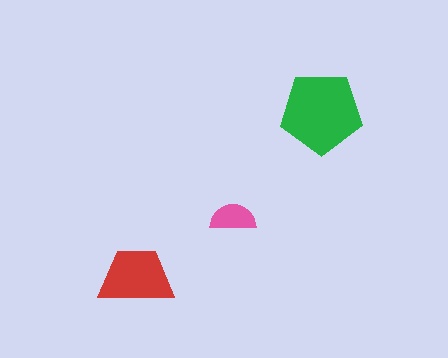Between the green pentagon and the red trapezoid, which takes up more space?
The green pentagon.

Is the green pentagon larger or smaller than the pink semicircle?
Larger.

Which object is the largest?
The green pentagon.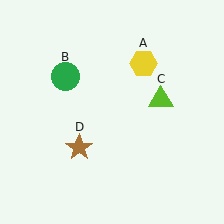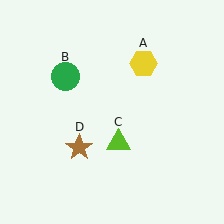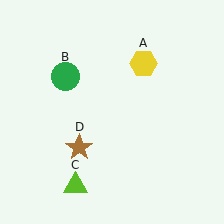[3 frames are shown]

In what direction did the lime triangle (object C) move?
The lime triangle (object C) moved down and to the left.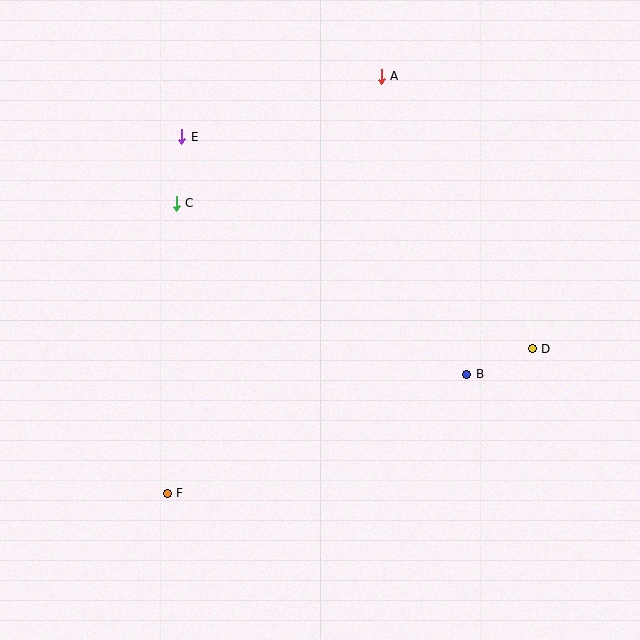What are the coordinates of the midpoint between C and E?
The midpoint between C and E is at (179, 170).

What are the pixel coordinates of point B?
Point B is at (467, 374).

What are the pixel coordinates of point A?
Point A is at (381, 76).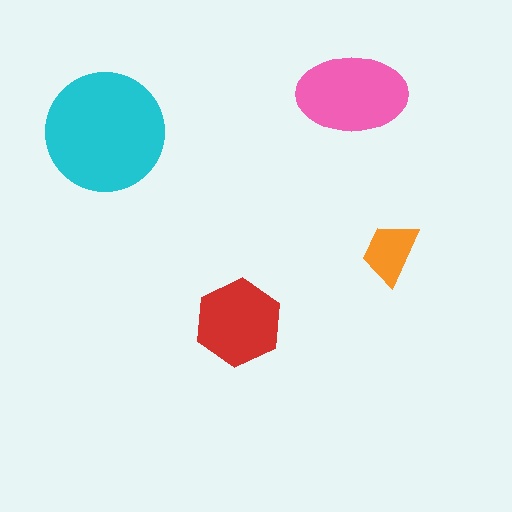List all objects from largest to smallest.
The cyan circle, the pink ellipse, the red hexagon, the orange trapezoid.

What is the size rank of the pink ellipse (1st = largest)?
2nd.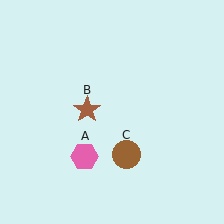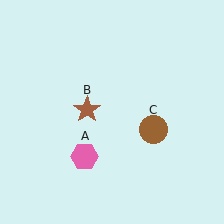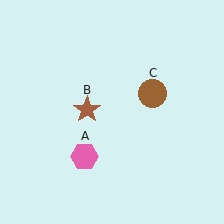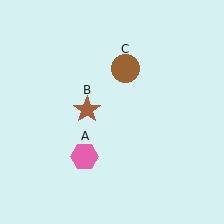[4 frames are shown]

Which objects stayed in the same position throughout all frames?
Pink hexagon (object A) and brown star (object B) remained stationary.